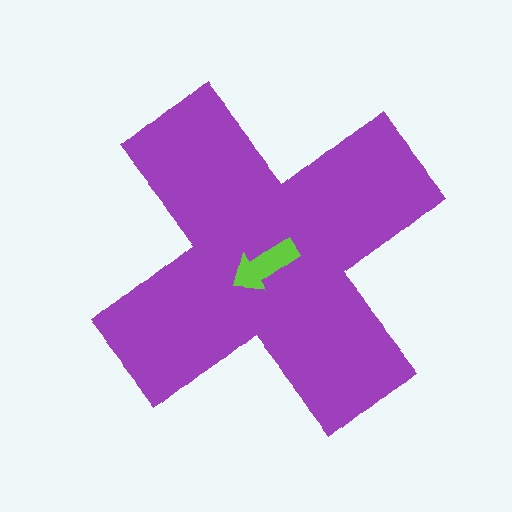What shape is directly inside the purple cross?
The lime arrow.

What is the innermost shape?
The lime arrow.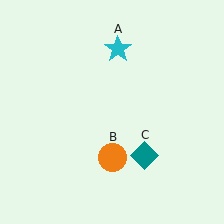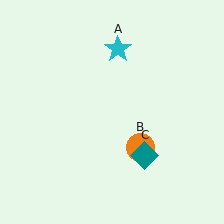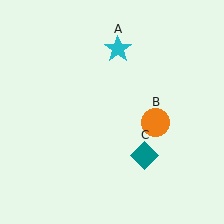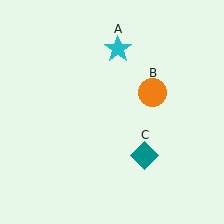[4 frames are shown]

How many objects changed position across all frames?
1 object changed position: orange circle (object B).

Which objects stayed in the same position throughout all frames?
Cyan star (object A) and teal diamond (object C) remained stationary.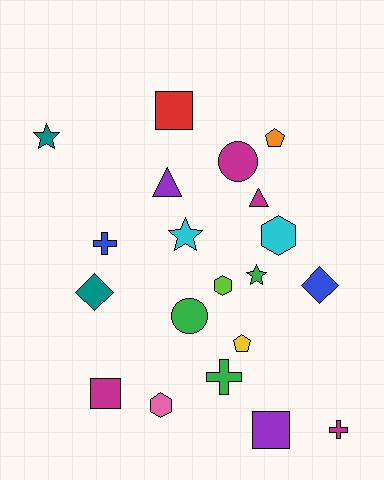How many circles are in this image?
There are 2 circles.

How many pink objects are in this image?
There is 1 pink object.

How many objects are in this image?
There are 20 objects.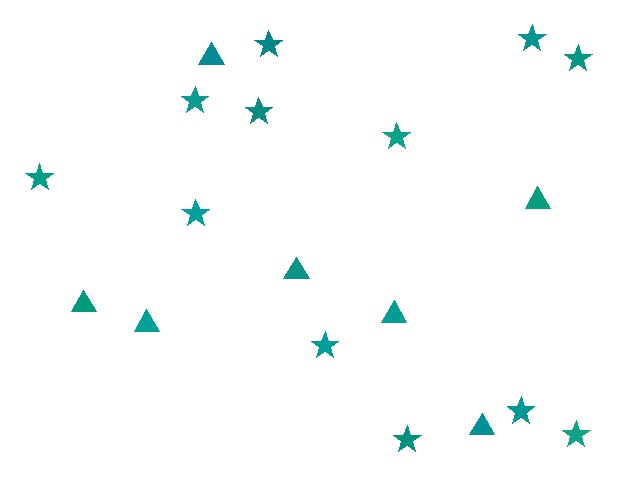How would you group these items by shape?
There are 2 groups: one group of triangles (7) and one group of stars (12).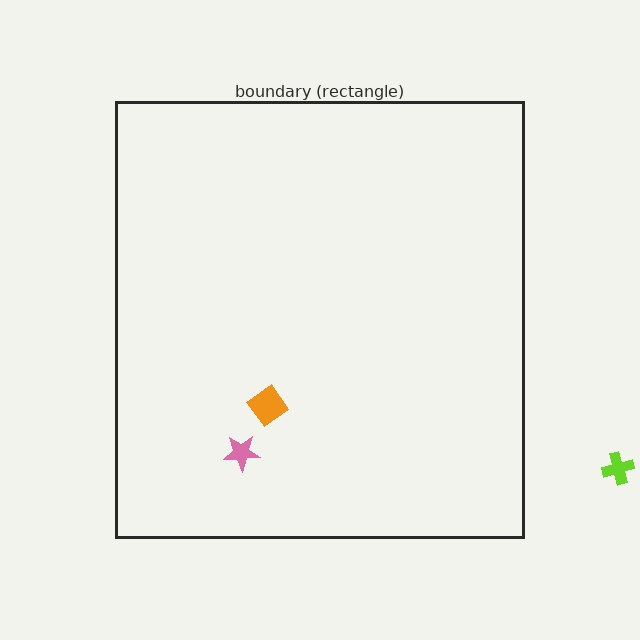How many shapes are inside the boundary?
2 inside, 1 outside.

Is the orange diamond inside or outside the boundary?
Inside.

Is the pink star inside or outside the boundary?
Inside.